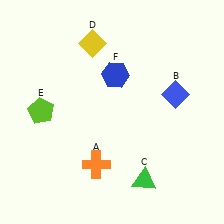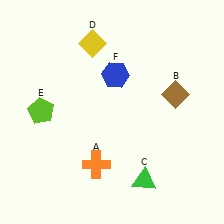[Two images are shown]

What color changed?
The diamond (B) changed from blue in Image 1 to brown in Image 2.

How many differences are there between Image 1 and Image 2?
There is 1 difference between the two images.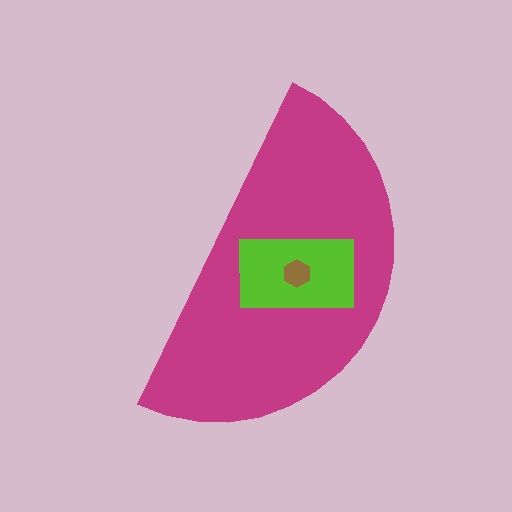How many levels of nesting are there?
3.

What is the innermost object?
The brown hexagon.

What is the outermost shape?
The magenta semicircle.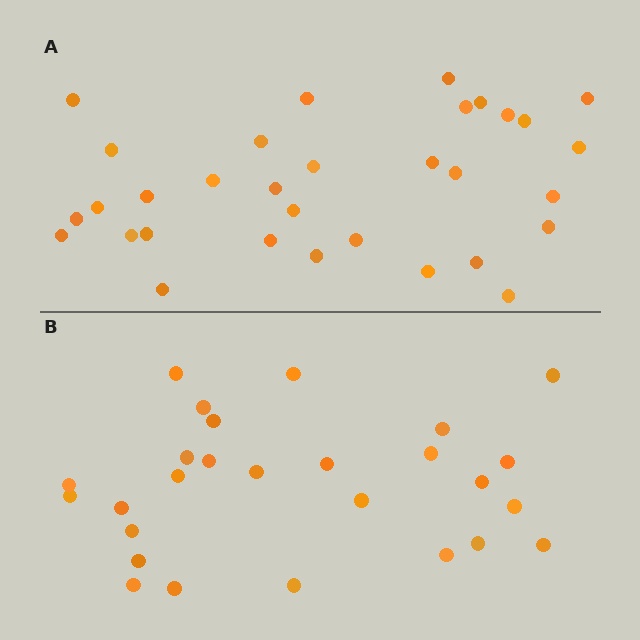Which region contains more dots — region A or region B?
Region A (the top region) has more dots.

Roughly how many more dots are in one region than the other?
Region A has about 5 more dots than region B.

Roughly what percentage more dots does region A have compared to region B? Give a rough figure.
About 20% more.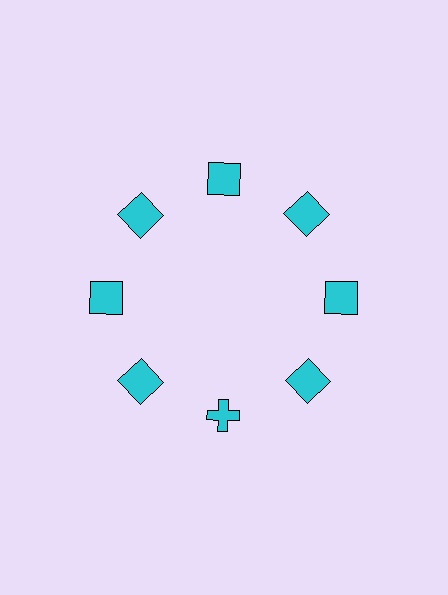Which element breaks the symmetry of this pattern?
The cyan cross at roughly the 6 o'clock position breaks the symmetry. All other shapes are cyan squares.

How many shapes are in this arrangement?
There are 8 shapes arranged in a ring pattern.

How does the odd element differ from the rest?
It has a different shape: cross instead of square.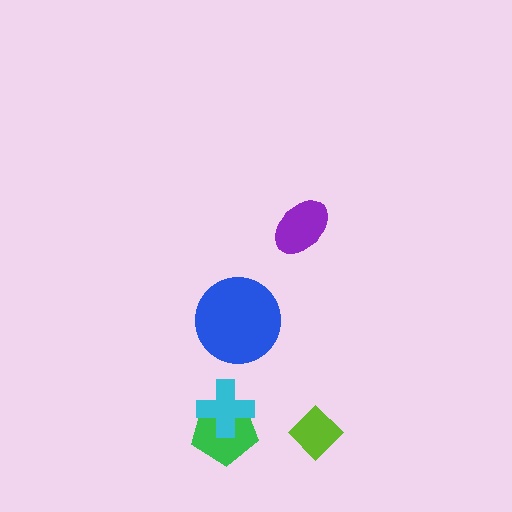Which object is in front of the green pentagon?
The cyan cross is in front of the green pentagon.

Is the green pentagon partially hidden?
Yes, it is partially covered by another shape.